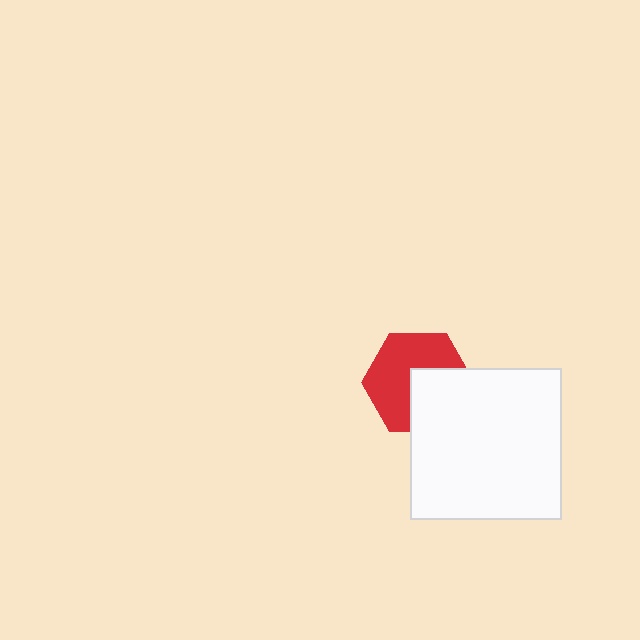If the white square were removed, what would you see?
You would see the complete red hexagon.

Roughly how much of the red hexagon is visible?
About half of it is visible (roughly 59%).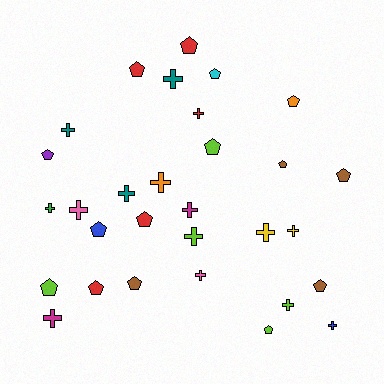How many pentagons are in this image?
There are 15 pentagons.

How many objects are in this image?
There are 30 objects.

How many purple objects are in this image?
There is 1 purple object.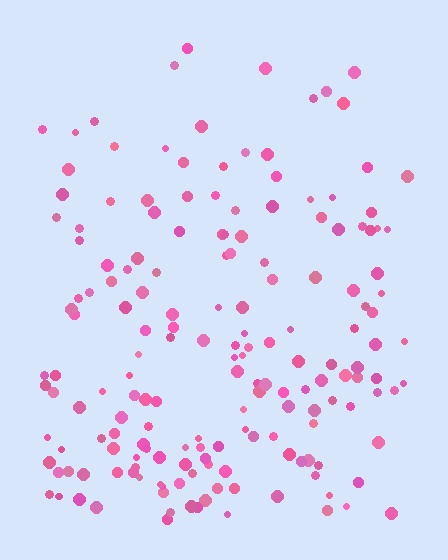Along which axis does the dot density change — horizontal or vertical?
Vertical.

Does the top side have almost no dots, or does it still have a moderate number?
Still a moderate number, just noticeably fewer than the bottom.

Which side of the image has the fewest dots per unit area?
The top.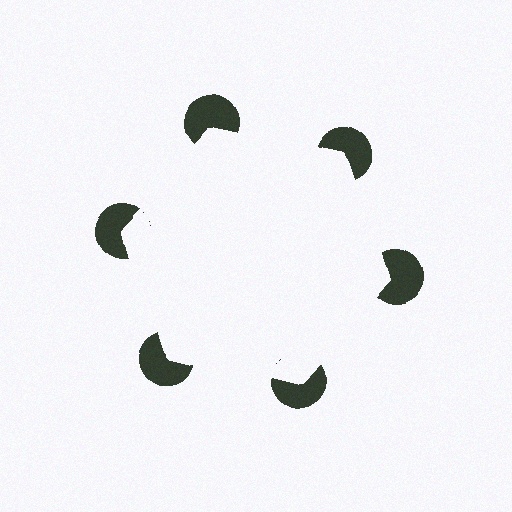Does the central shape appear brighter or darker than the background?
It typically appears slightly brighter than the background, even though no actual brightness change is drawn.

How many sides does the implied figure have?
6 sides.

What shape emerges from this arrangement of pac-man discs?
An illusory hexagon — its edges are inferred from the aligned wedge cuts in the pac-man discs, not physically drawn.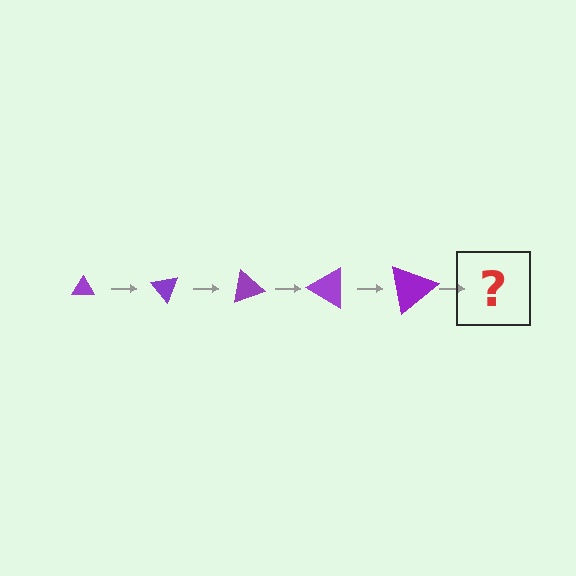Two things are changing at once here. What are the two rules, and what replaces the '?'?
The two rules are that the triangle grows larger each step and it rotates 50 degrees each step. The '?' should be a triangle, larger than the previous one and rotated 250 degrees from the start.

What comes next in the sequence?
The next element should be a triangle, larger than the previous one and rotated 250 degrees from the start.